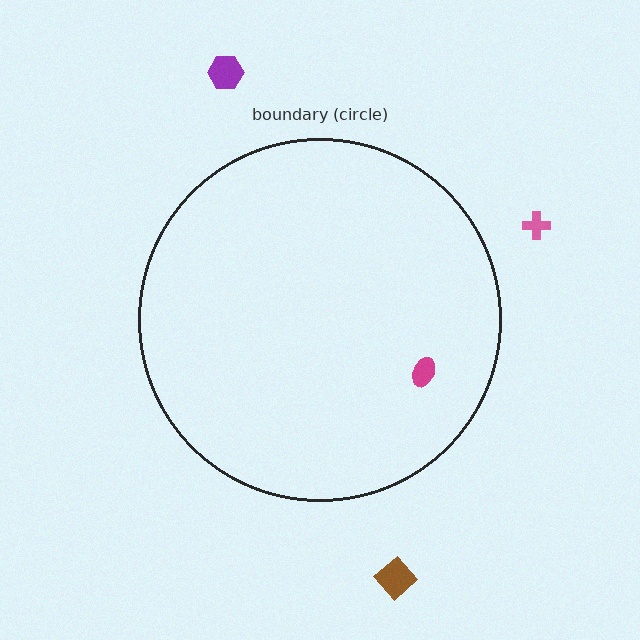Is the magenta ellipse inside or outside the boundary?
Inside.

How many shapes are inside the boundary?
1 inside, 3 outside.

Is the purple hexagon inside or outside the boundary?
Outside.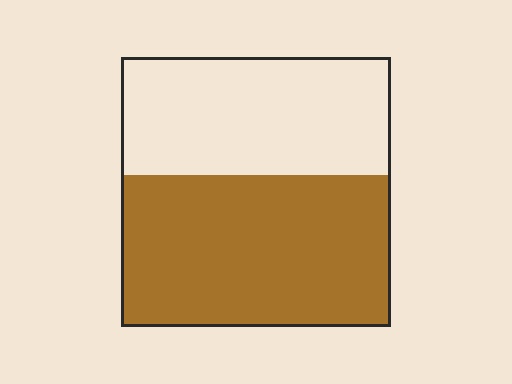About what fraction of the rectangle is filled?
About three fifths (3/5).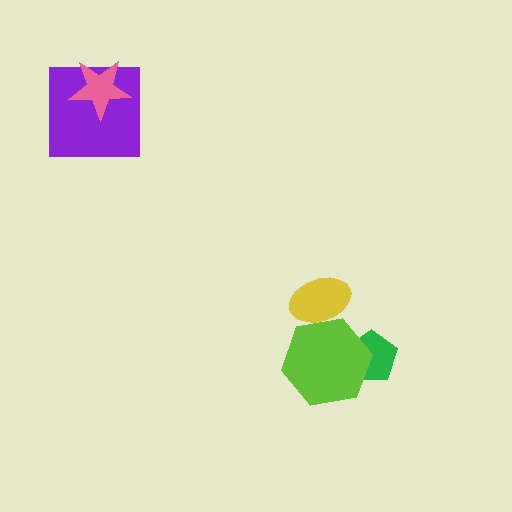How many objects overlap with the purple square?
1 object overlaps with the purple square.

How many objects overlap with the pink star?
1 object overlaps with the pink star.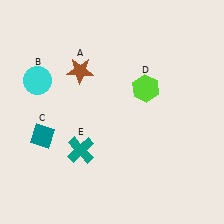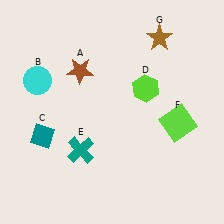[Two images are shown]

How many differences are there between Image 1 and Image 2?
There are 2 differences between the two images.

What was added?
A lime square (F), a brown star (G) were added in Image 2.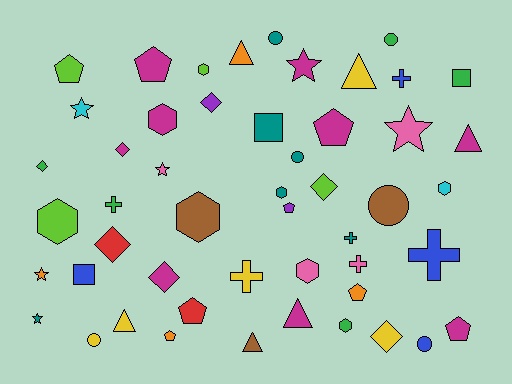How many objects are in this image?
There are 50 objects.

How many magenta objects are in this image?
There are 9 magenta objects.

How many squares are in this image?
There are 3 squares.